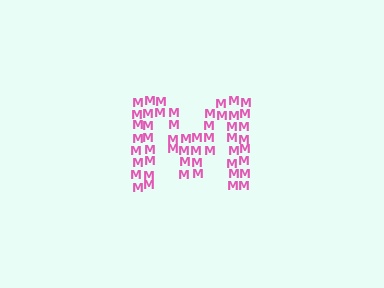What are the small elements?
The small elements are letter M's.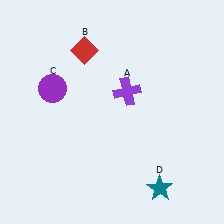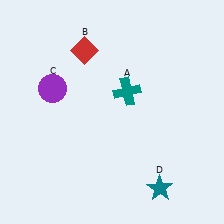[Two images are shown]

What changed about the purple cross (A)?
In Image 1, A is purple. In Image 2, it changed to teal.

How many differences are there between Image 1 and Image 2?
There is 1 difference between the two images.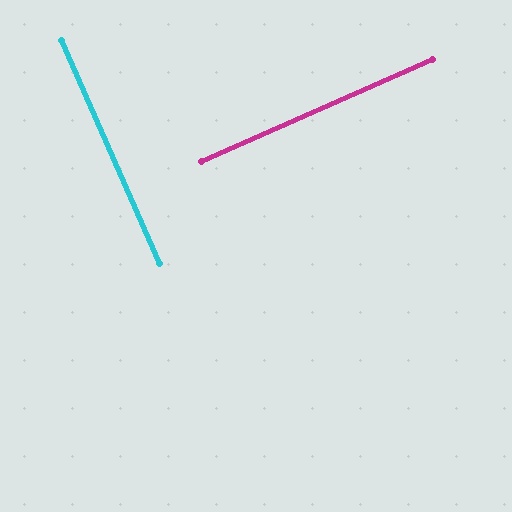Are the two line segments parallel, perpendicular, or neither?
Perpendicular — they meet at approximately 90°.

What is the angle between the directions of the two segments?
Approximately 90 degrees.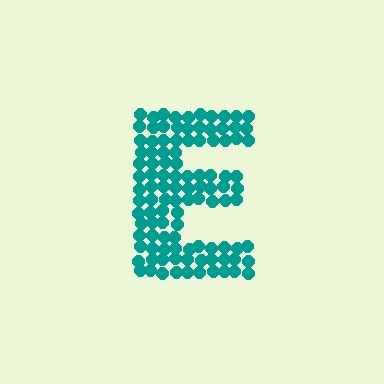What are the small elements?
The small elements are circles.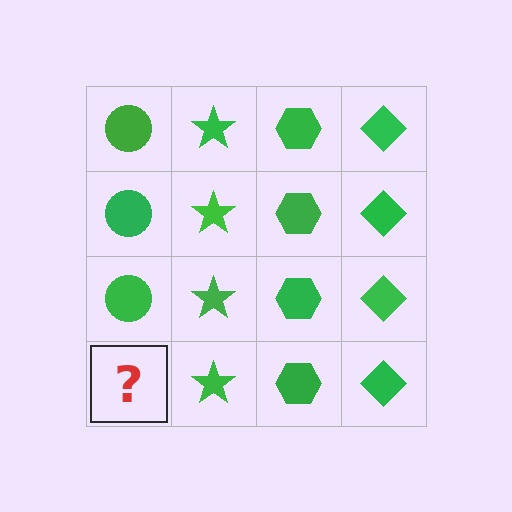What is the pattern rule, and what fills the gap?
The rule is that each column has a consistent shape. The gap should be filled with a green circle.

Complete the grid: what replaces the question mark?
The question mark should be replaced with a green circle.